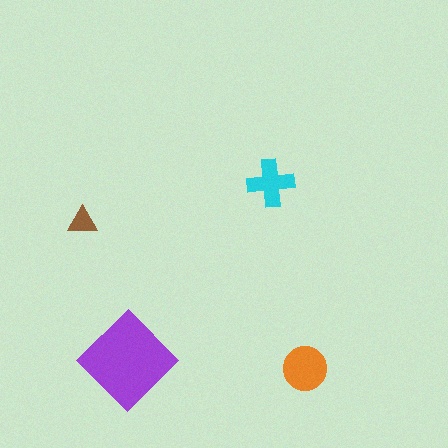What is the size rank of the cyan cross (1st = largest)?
3rd.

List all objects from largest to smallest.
The purple diamond, the orange circle, the cyan cross, the brown triangle.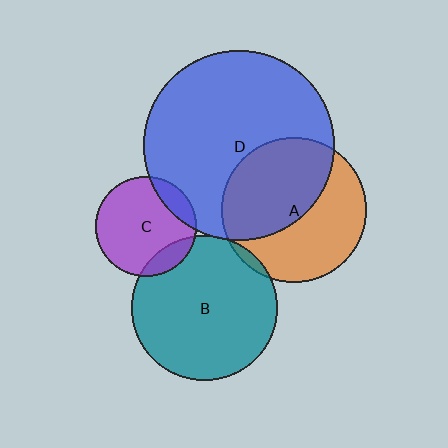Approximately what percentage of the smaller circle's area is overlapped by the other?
Approximately 5%.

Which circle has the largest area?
Circle D (blue).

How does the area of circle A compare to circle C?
Approximately 2.1 times.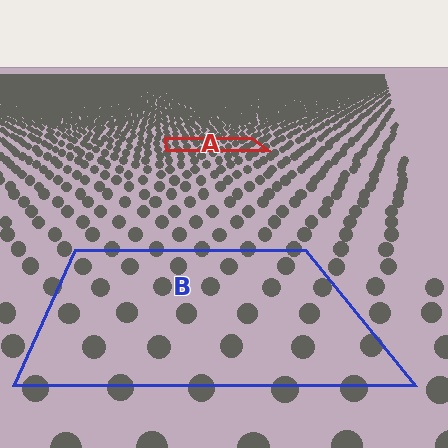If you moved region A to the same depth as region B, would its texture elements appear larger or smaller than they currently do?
They would appear larger. At a closer depth, the same texture elements are projected at a bigger on-screen size.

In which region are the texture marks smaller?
The texture marks are smaller in region A, because it is farther away.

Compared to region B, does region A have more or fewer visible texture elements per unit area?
Region A has more texture elements per unit area — they are packed more densely because it is farther away.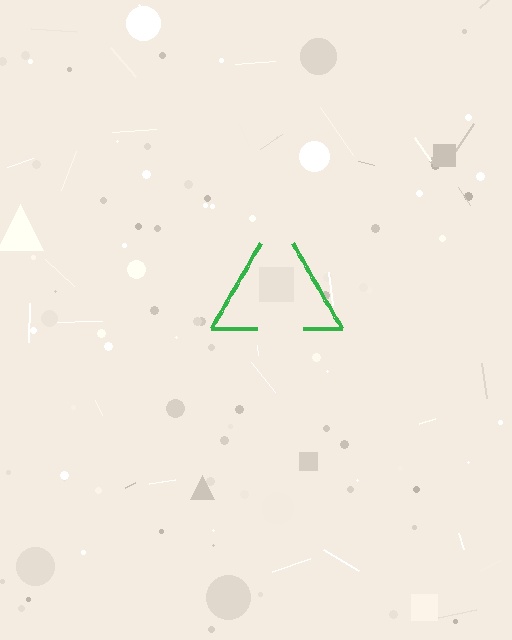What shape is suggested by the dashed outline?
The dashed outline suggests a triangle.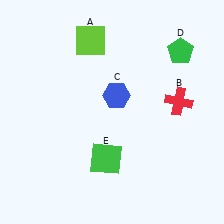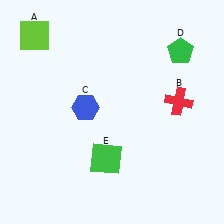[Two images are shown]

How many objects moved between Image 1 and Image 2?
2 objects moved between the two images.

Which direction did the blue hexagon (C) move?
The blue hexagon (C) moved left.